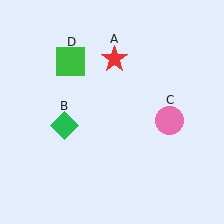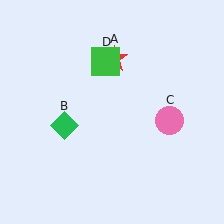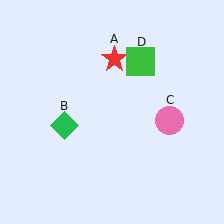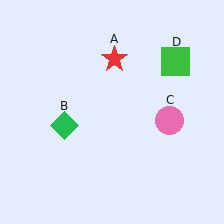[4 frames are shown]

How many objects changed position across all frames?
1 object changed position: green square (object D).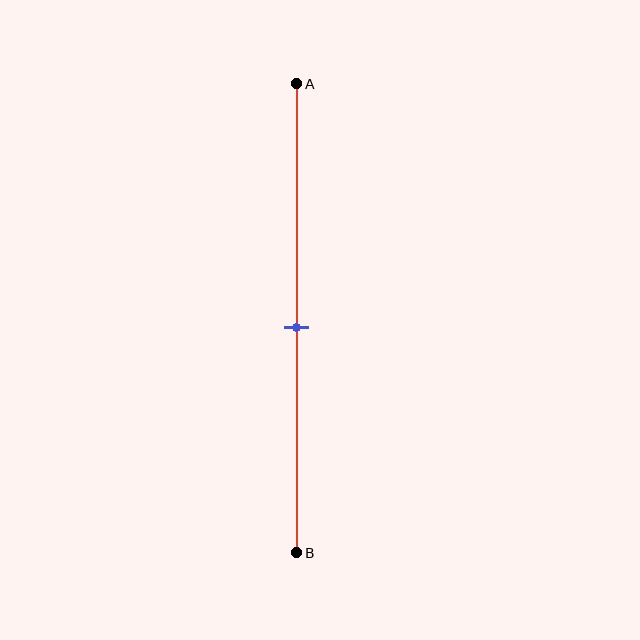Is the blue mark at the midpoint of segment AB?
Yes, the mark is approximately at the midpoint.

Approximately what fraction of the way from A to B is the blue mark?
The blue mark is approximately 50% of the way from A to B.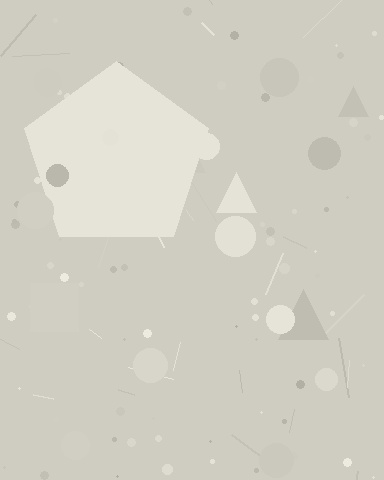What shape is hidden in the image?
A pentagon is hidden in the image.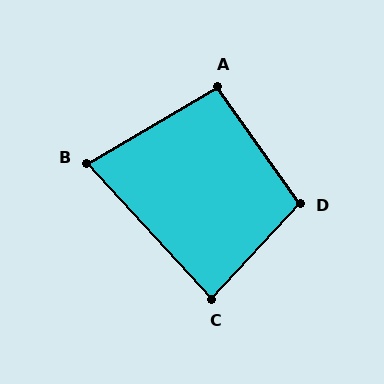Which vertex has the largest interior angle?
D, at approximately 102 degrees.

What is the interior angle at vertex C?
Approximately 85 degrees (approximately right).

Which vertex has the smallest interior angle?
B, at approximately 78 degrees.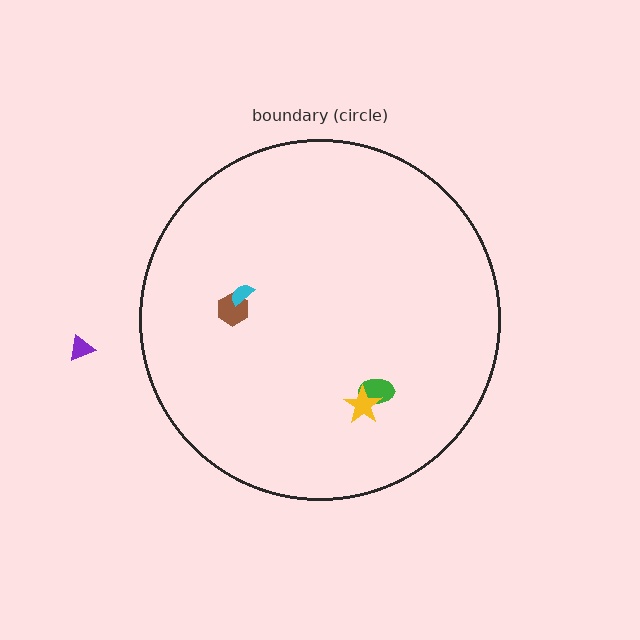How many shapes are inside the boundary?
4 inside, 1 outside.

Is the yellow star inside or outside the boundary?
Inside.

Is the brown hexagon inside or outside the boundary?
Inside.